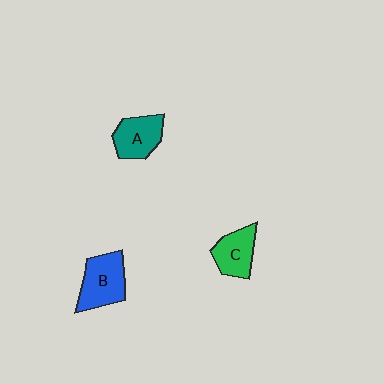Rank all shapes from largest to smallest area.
From largest to smallest: B (blue), A (teal), C (green).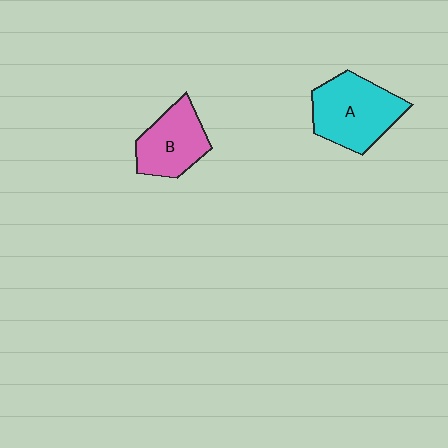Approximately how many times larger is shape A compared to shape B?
Approximately 1.3 times.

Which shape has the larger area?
Shape A (cyan).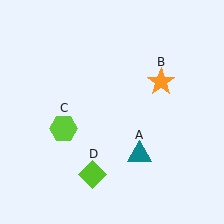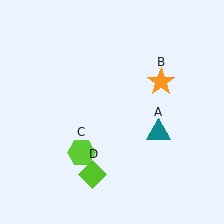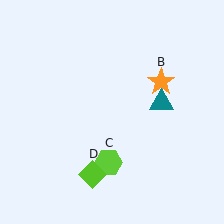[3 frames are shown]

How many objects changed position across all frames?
2 objects changed position: teal triangle (object A), lime hexagon (object C).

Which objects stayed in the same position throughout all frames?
Orange star (object B) and lime diamond (object D) remained stationary.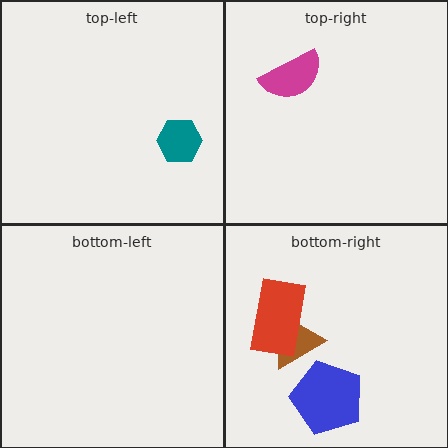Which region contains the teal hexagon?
The top-left region.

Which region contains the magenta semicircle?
The top-right region.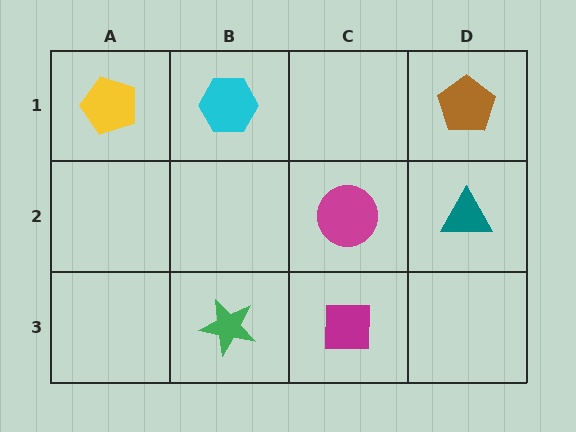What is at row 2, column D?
A teal triangle.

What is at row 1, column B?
A cyan hexagon.